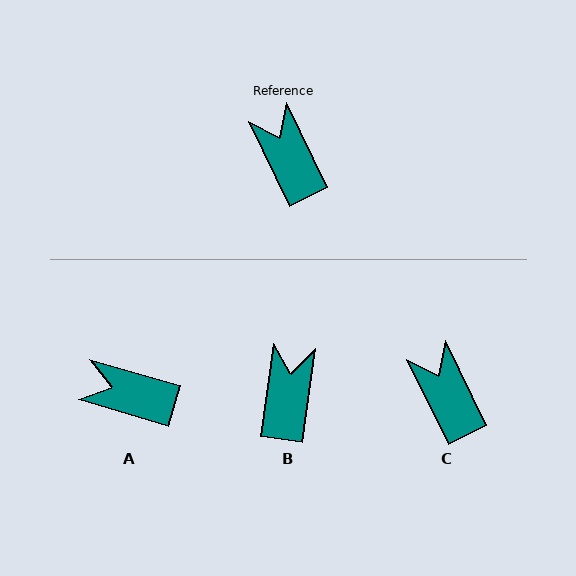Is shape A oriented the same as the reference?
No, it is off by about 48 degrees.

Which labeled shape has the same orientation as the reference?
C.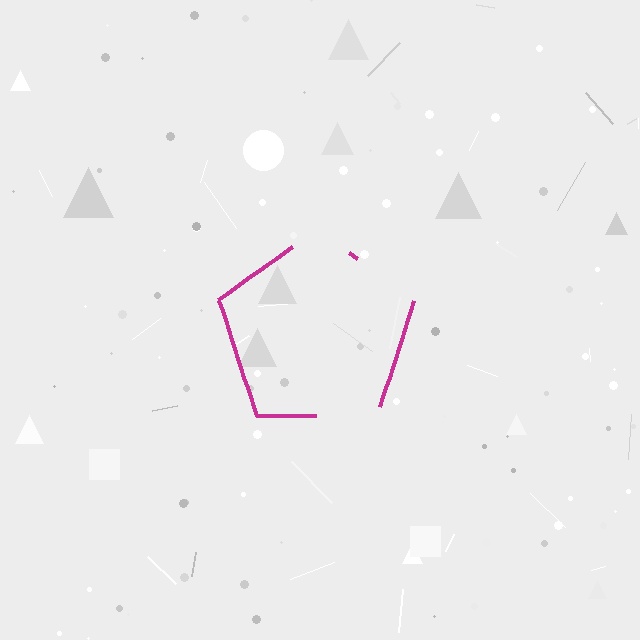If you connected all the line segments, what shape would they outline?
They would outline a pentagon.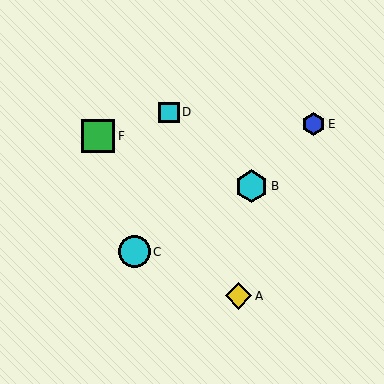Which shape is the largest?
The green square (labeled F) is the largest.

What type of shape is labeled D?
Shape D is a cyan square.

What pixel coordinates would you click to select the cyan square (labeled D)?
Click at (169, 112) to select the cyan square D.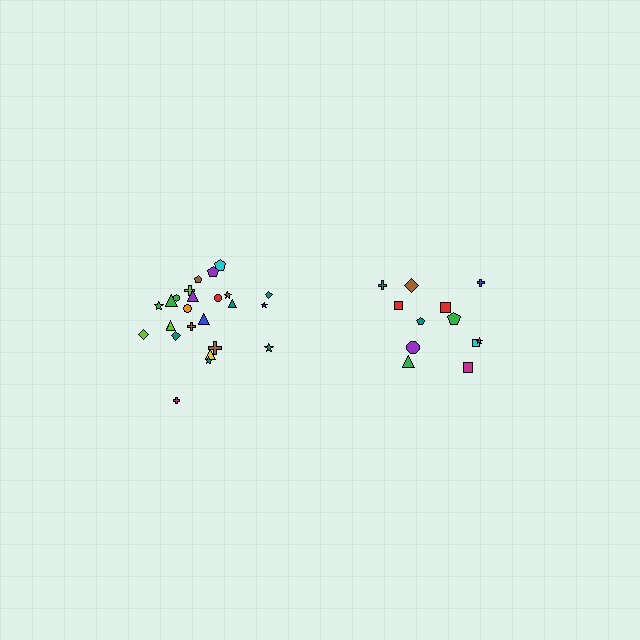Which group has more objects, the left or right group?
The left group.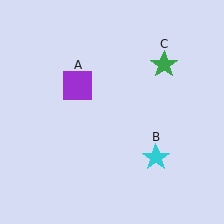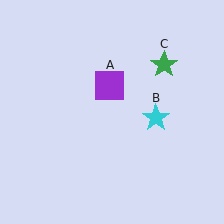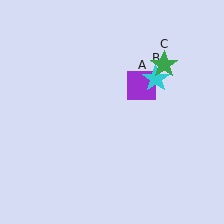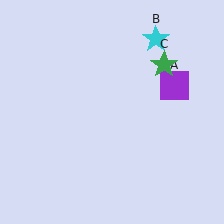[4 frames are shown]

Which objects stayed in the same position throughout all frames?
Green star (object C) remained stationary.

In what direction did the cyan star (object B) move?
The cyan star (object B) moved up.